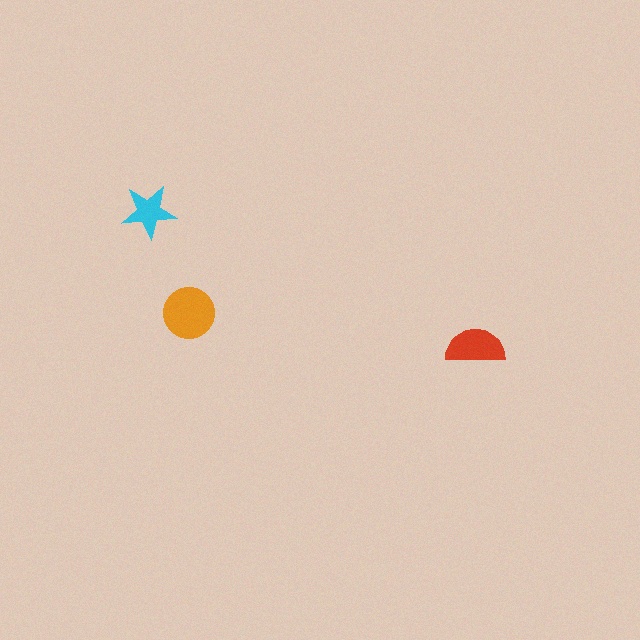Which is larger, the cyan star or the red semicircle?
The red semicircle.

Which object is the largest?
The orange circle.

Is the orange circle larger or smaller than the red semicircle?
Larger.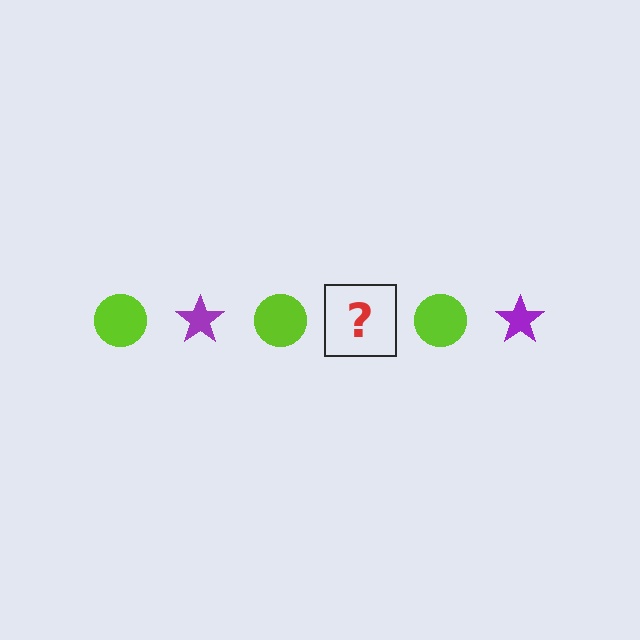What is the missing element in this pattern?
The missing element is a purple star.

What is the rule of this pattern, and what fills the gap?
The rule is that the pattern alternates between lime circle and purple star. The gap should be filled with a purple star.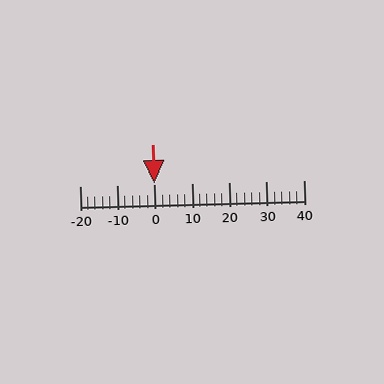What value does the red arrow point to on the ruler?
The red arrow points to approximately 0.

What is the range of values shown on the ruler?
The ruler shows values from -20 to 40.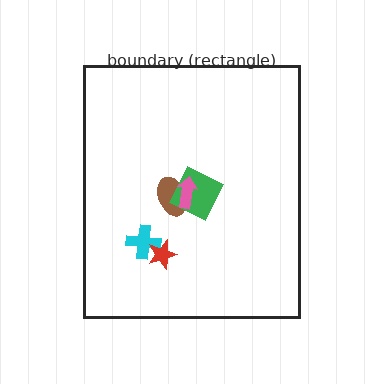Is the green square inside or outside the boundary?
Inside.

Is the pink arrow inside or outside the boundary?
Inside.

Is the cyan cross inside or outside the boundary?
Inside.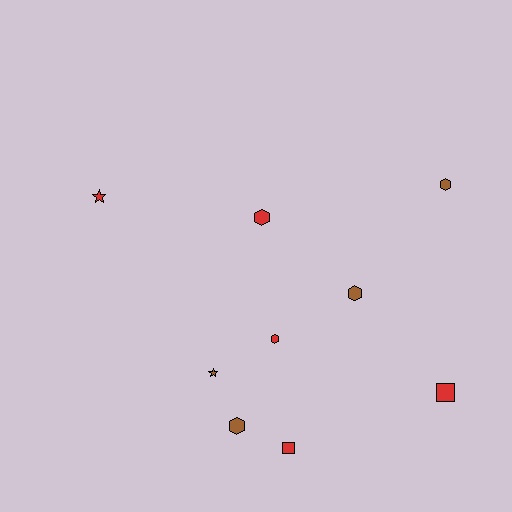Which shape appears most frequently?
Hexagon, with 5 objects.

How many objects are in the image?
There are 9 objects.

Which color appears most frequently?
Red, with 5 objects.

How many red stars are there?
There is 1 red star.